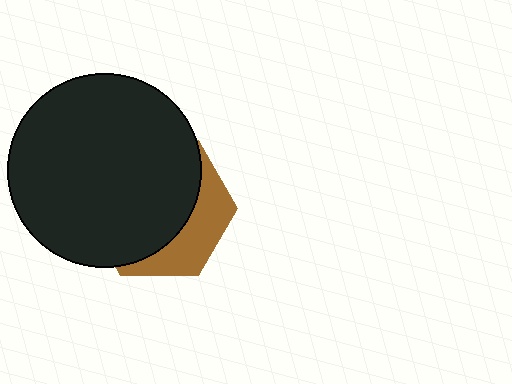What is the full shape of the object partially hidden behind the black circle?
The partially hidden object is a brown hexagon.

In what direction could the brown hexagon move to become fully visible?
The brown hexagon could move toward the lower-right. That would shift it out from behind the black circle entirely.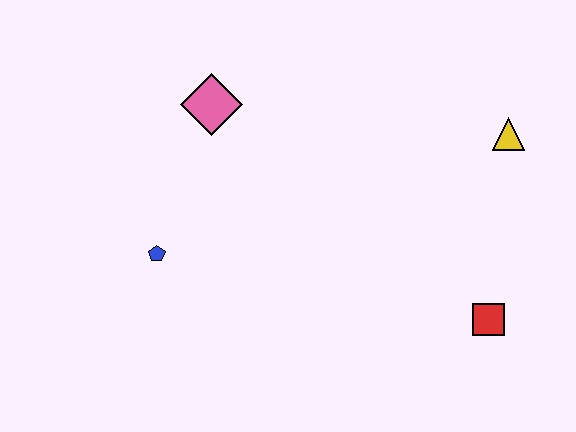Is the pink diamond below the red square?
No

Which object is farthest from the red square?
The pink diamond is farthest from the red square.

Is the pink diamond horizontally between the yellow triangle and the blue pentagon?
Yes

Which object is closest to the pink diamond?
The blue pentagon is closest to the pink diamond.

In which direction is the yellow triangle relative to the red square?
The yellow triangle is above the red square.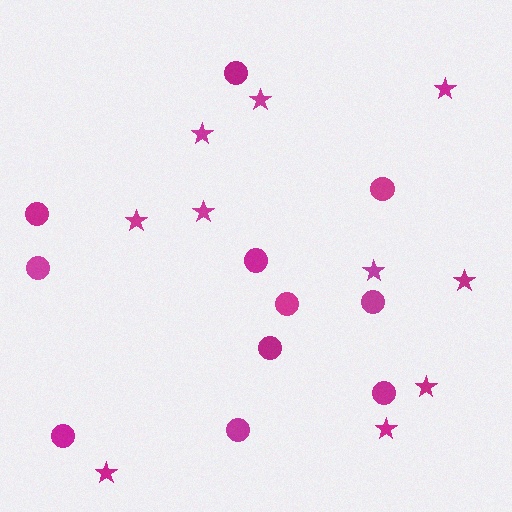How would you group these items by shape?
There are 2 groups: one group of circles (11) and one group of stars (10).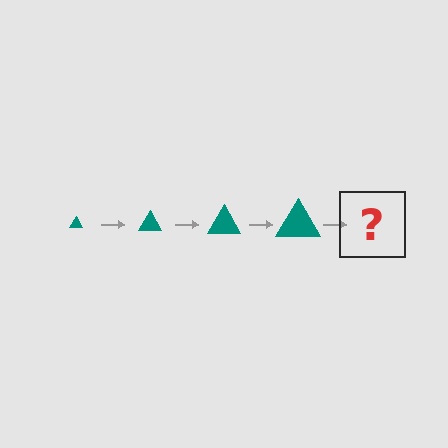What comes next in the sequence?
The next element should be a teal triangle, larger than the previous one.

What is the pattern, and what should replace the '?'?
The pattern is that the triangle gets progressively larger each step. The '?' should be a teal triangle, larger than the previous one.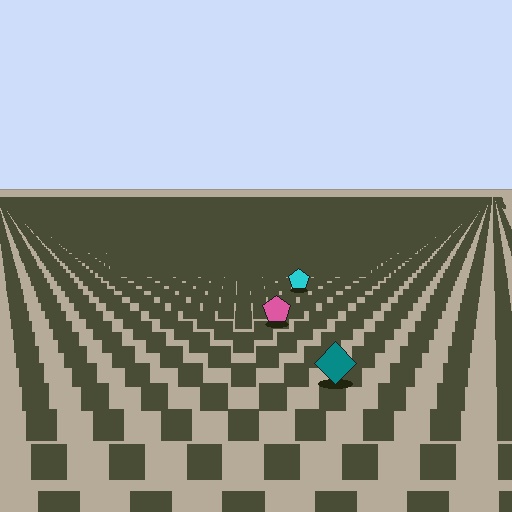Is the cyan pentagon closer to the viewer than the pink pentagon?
No. The pink pentagon is closer — you can tell from the texture gradient: the ground texture is coarser near it.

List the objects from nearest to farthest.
From nearest to farthest: the teal diamond, the pink pentagon, the cyan pentagon.